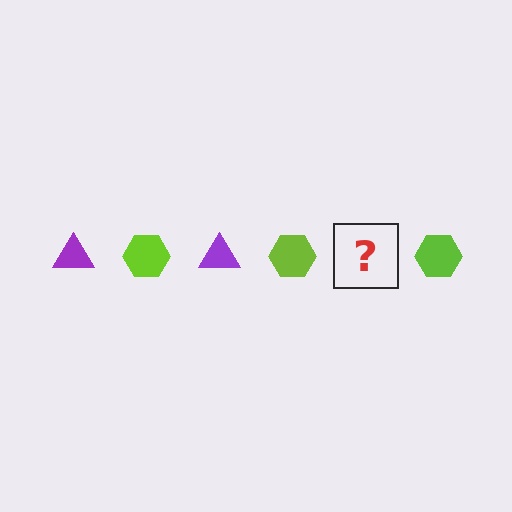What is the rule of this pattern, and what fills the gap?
The rule is that the pattern alternates between purple triangle and lime hexagon. The gap should be filled with a purple triangle.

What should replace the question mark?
The question mark should be replaced with a purple triangle.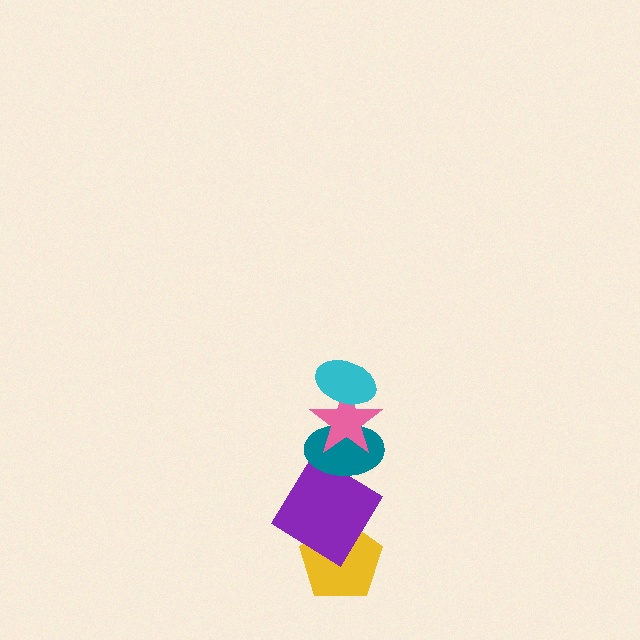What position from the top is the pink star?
The pink star is 2nd from the top.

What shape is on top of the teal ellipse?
The pink star is on top of the teal ellipse.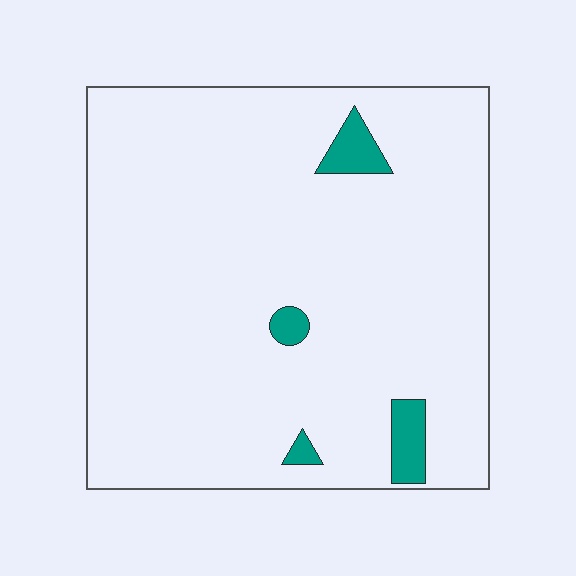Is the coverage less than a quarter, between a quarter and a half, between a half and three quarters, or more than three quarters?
Less than a quarter.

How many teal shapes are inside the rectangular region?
4.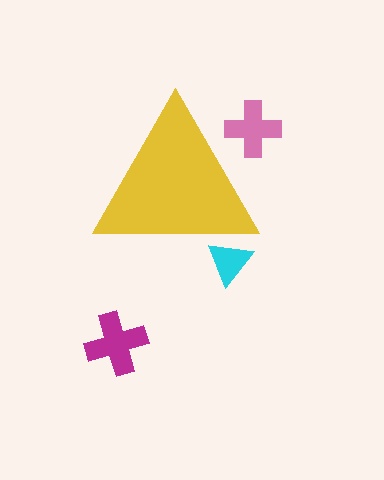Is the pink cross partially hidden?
Yes, the pink cross is partially hidden behind the yellow triangle.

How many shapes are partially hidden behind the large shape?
2 shapes are partially hidden.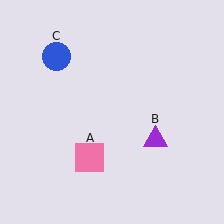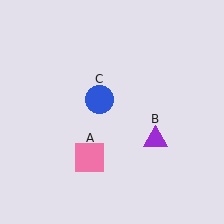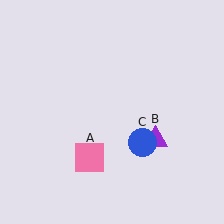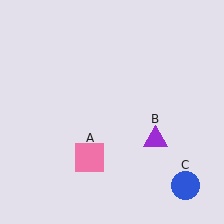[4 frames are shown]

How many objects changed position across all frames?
1 object changed position: blue circle (object C).